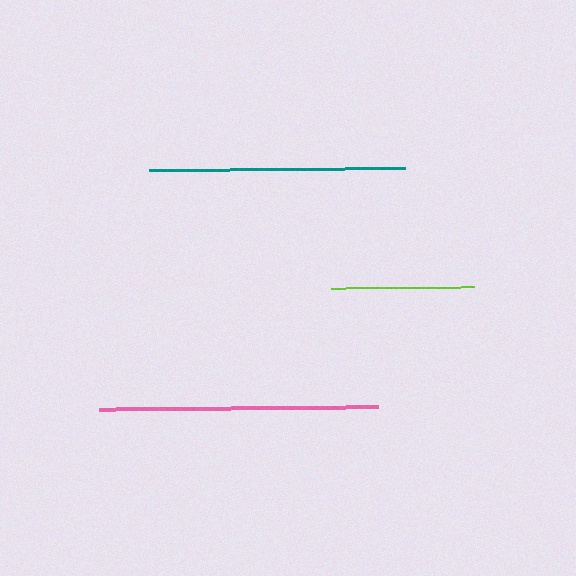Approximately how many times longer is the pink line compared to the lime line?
The pink line is approximately 2.0 times the length of the lime line.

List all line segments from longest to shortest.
From longest to shortest: pink, teal, lime.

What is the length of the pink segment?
The pink segment is approximately 279 pixels long.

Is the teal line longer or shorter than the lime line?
The teal line is longer than the lime line.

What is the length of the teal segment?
The teal segment is approximately 255 pixels long.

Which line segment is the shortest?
The lime line is the shortest at approximately 143 pixels.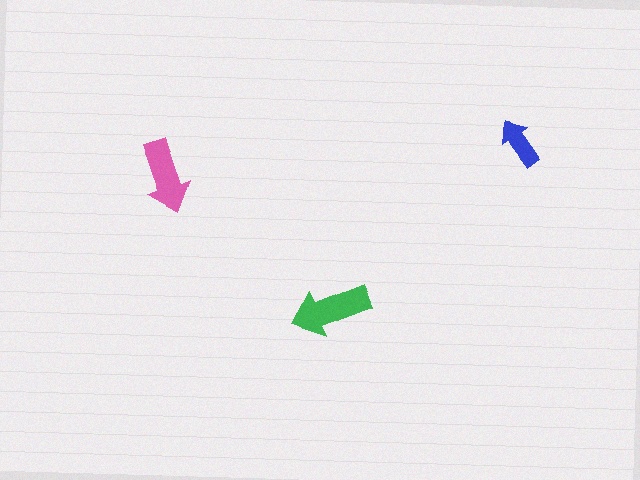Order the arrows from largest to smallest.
the green one, the pink one, the blue one.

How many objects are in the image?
There are 3 objects in the image.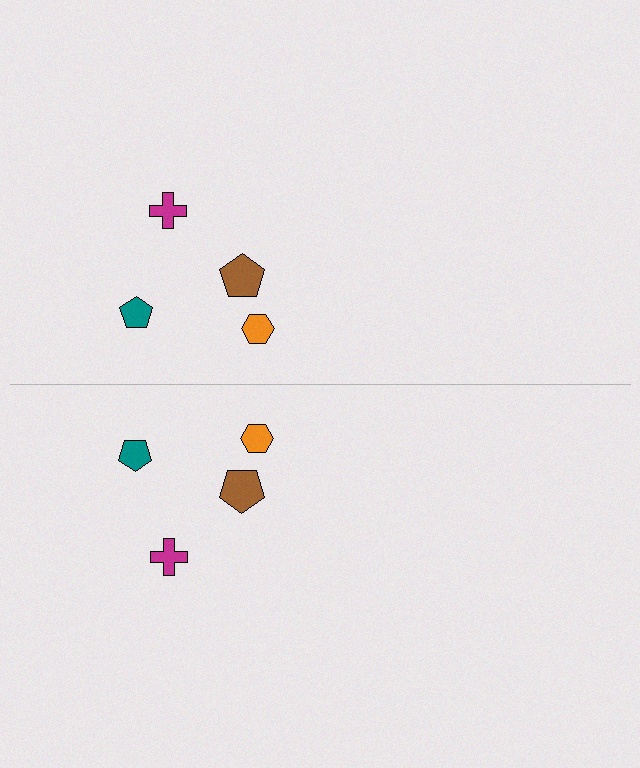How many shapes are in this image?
There are 8 shapes in this image.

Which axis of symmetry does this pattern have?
The pattern has a horizontal axis of symmetry running through the center of the image.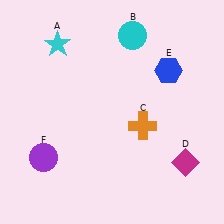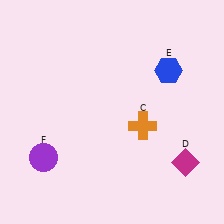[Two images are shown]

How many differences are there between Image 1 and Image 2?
There are 2 differences between the two images.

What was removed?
The cyan star (A), the cyan circle (B) were removed in Image 2.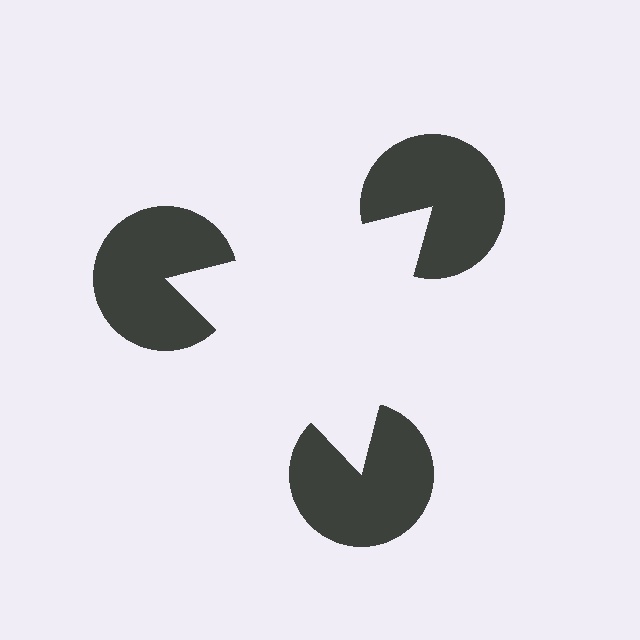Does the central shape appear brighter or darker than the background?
It typically appears slightly brighter than the background, even though no actual brightness change is drawn.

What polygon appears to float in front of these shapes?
An illusory triangle — its edges are inferred from the aligned wedge cuts in the pac-man discs, not physically drawn.